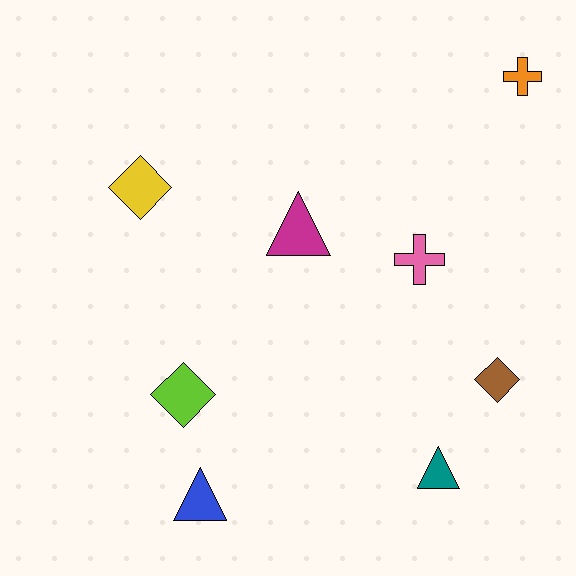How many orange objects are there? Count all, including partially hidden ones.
There is 1 orange object.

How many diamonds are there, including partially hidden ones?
There are 3 diamonds.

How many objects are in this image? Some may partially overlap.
There are 8 objects.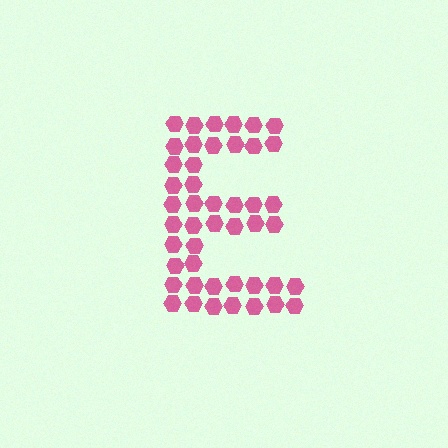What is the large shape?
The large shape is the letter E.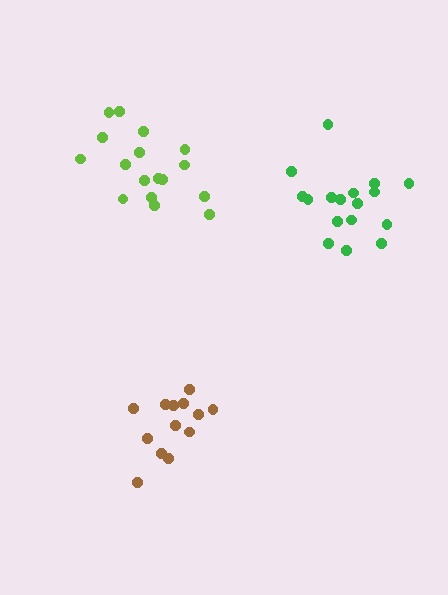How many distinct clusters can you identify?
There are 3 distinct clusters.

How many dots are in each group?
Group 1: 17 dots, Group 2: 17 dots, Group 3: 13 dots (47 total).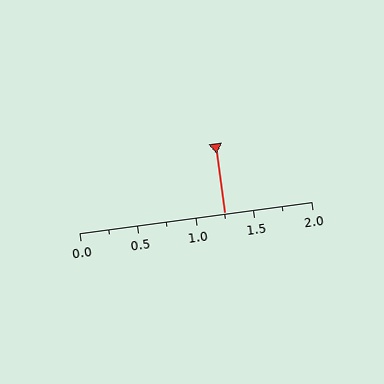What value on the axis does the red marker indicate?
The marker indicates approximately 1.25.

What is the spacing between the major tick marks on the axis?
The major ticks are spaced 0.5 apart.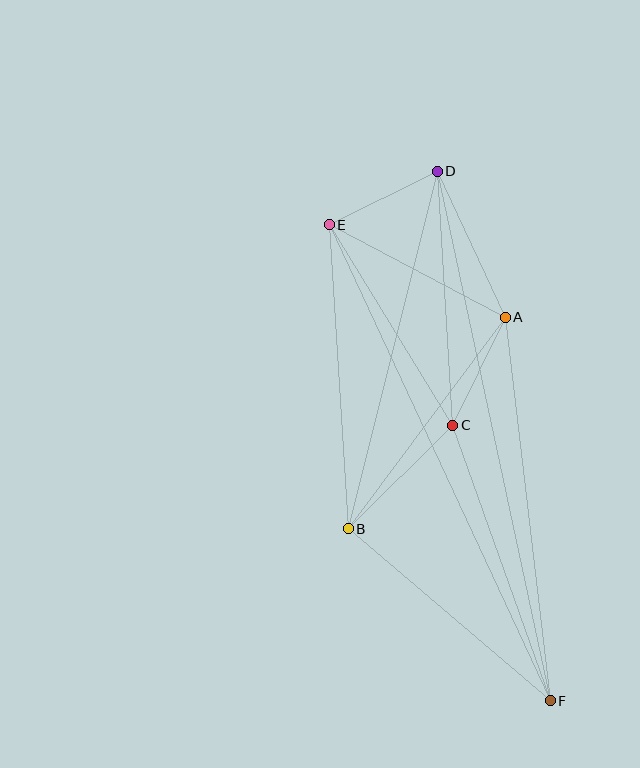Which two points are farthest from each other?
Points D and F are farthest from each other.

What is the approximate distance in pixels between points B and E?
The distance between B and E is approximately 304 pixels.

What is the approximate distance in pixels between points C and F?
The distance between C and F is approximately 292 pixels.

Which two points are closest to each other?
Points A and C are closest to each other.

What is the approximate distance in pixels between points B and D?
The distance between B and D is approximately 368 pixels.